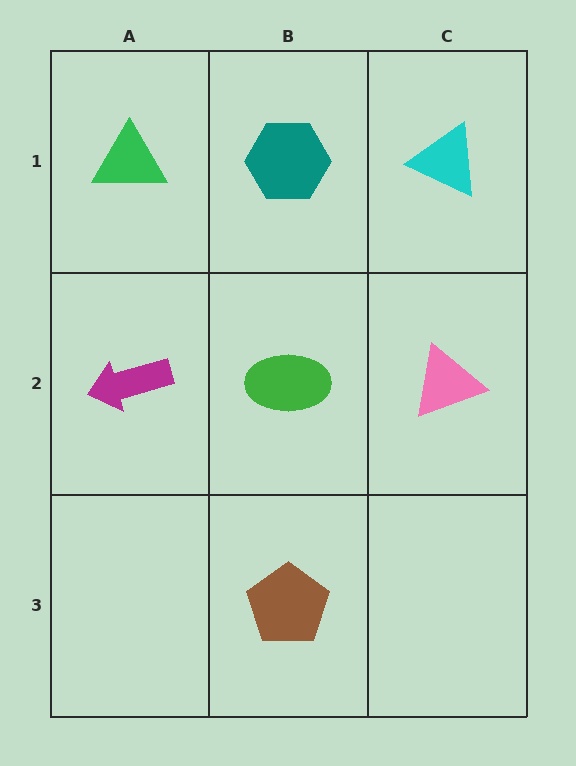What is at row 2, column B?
A green ellipse.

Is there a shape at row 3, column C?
No, that cell is empty.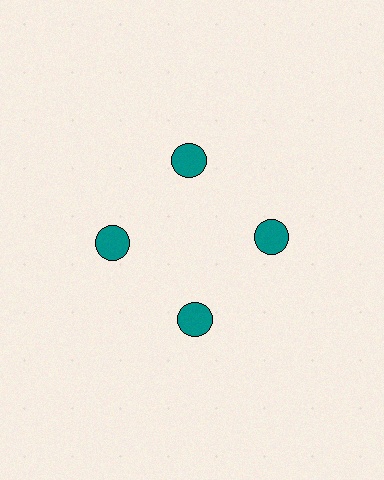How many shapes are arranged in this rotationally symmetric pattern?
There are 4 shapes, arranged in 4 groups of 1.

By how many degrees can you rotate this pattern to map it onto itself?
The pattern maps onto itself every 90 degrees of rotation.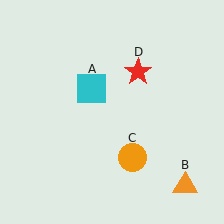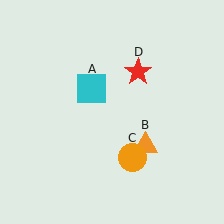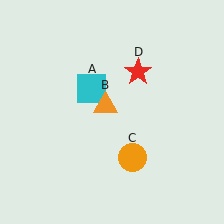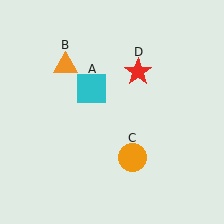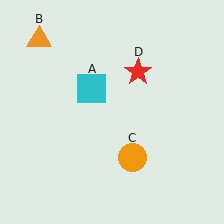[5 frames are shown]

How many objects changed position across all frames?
1 object changed position: orange triangle (object B).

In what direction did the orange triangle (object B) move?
The orange triangle (object B) moved up and to the left.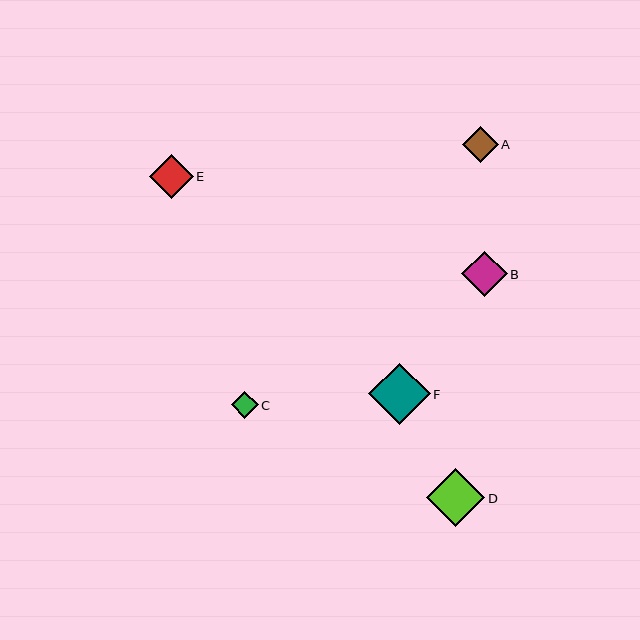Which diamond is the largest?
Diamond F is the largest with a size of approximately 62 pixels.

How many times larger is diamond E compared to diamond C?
Diamond E is approximately 1.6 times the size of diamond C.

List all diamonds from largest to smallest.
From largest to smallest: F, D, B, E, A, C.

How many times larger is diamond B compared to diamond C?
Diamond B is approximately 1.7 times the size of diamond C.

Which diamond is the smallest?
Diamond C is the smallest with a size of approximately 27 pixels.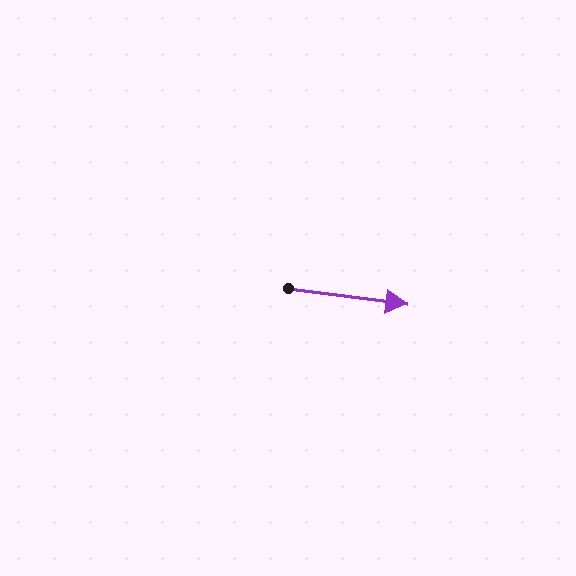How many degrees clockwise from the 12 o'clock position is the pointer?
Approximately 98 degrees.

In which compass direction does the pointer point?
East.